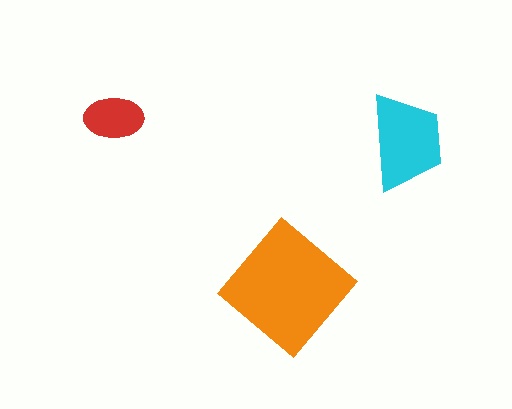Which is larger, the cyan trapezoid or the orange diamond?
The orange diamond.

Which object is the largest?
The orange diamond.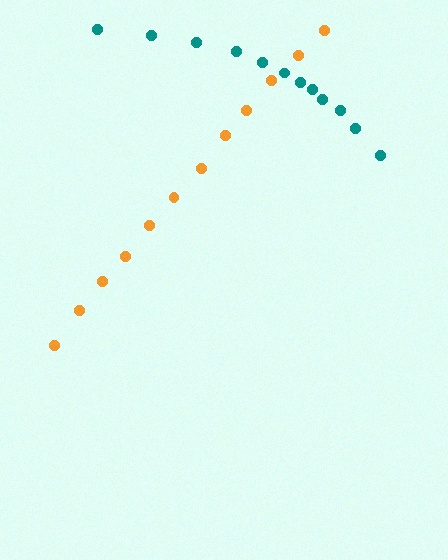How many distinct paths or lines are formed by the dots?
There are 2 distinct paths.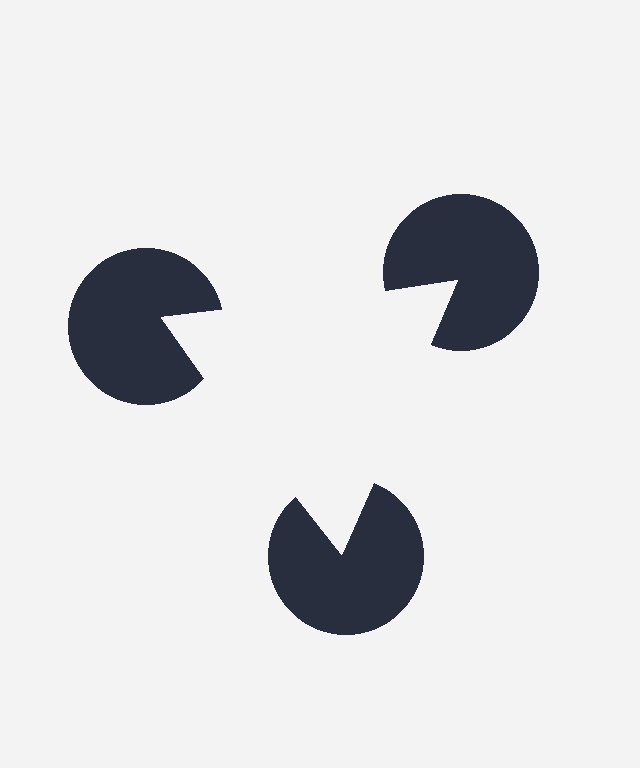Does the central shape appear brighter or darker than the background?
It typically appears slightly brighter than the background, even though no actual brightness change is drawn.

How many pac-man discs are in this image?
There are 3 — one at each vertex of the illusory triangle.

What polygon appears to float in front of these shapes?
An illusory triangle — its edges are inferred from the aligned wedge cuts in the pac-man discs, not physically drawn.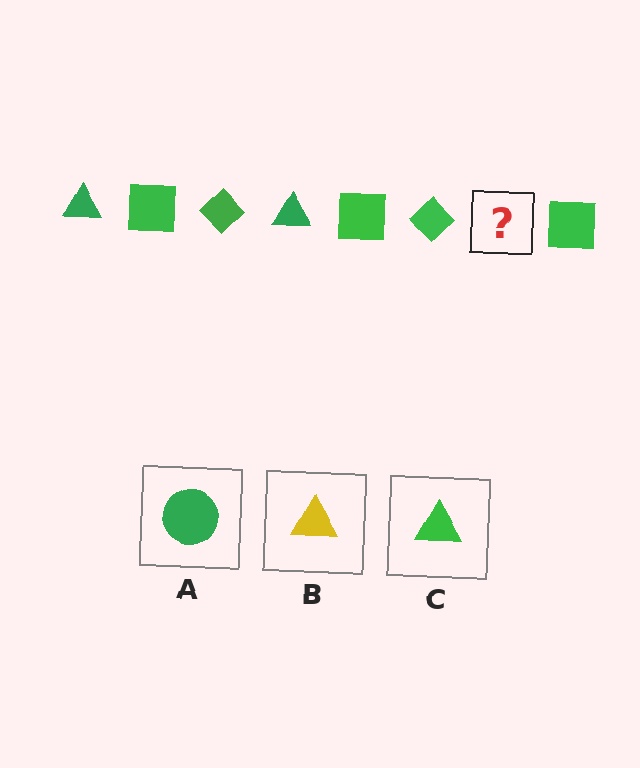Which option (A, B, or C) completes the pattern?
C.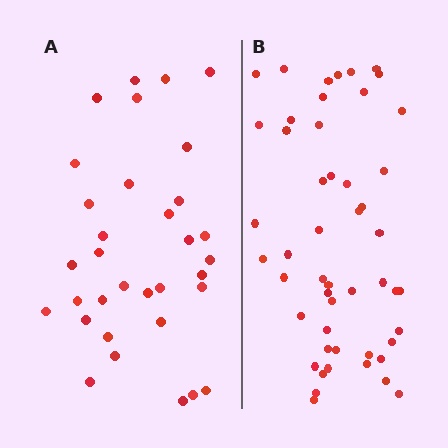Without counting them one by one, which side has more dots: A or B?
Region B (the right region) has more dots.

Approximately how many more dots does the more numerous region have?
Region B has approximately 15 more dots than region A.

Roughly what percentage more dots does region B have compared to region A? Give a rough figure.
About 50% more.